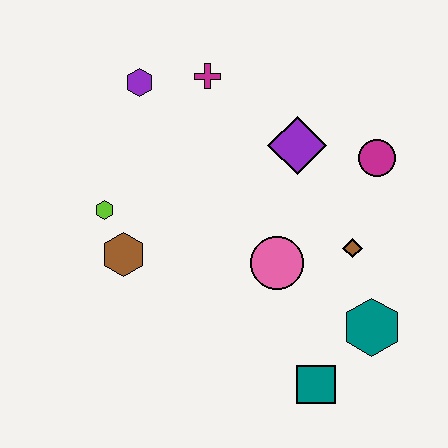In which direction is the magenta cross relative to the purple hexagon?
The magenta cross is to the right of the purple hexagon.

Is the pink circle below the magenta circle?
Yes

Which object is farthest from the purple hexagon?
The teal square is farthest from the purple hexagon.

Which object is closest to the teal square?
The teal hexagon is closest to the teal square.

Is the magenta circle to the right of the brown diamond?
Yes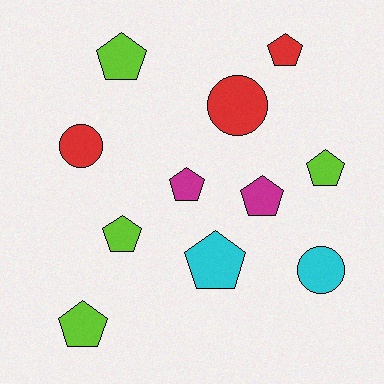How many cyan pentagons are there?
There is 1 cyan pentagon.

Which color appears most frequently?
Lime, with 4 objects.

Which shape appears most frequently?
Pentagon, with 8 objects.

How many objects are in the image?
There are 11 objects.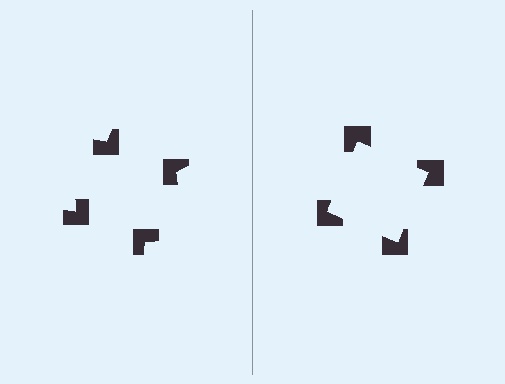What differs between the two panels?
The notched squares are positioned identically on both sides; only the wedge orientations differ. On the right they align to a square; on the left they are misaligned.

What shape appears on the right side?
An illusory square.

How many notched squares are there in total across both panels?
8 — 4 on each side.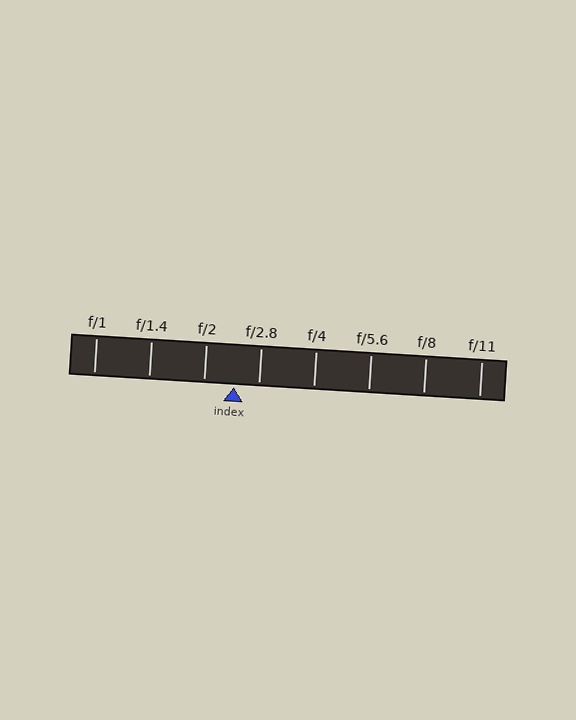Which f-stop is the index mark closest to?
The index mark is closest to f/2.8.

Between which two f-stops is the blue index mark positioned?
The index mark is between f/2 and f/2.8.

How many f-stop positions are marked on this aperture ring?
There are 8 f-stop positions marked.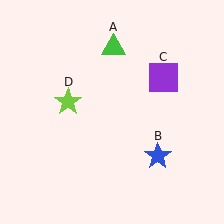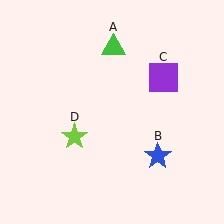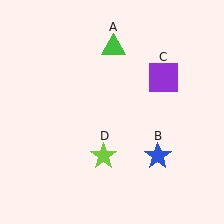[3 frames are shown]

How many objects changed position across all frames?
1 object changed position: lime star (object D).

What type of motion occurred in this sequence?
The lime star (object D) rotated counterclockwise around the center of the scene.